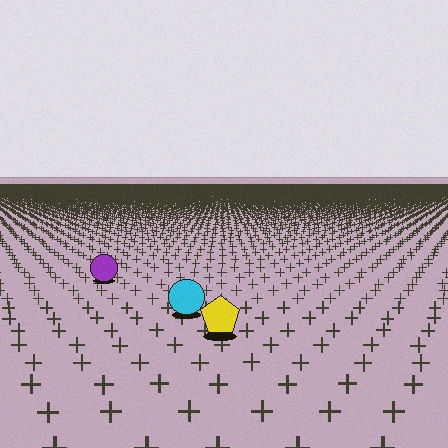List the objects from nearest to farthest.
From nearest to farthest: the yellow pentagon, the cyan circle, the purple circle.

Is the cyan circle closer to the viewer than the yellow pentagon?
No. The yellow pentagon is closer — you can tell from the texture gradient: the ground texture is coarser near it.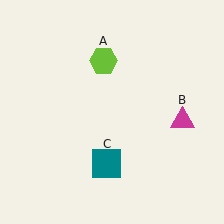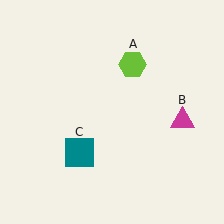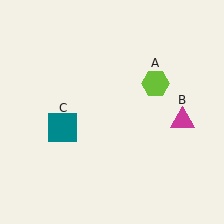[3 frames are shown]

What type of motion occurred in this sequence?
The lime hexagon (object A), teal square (object C) rotated clockwise around the center of the scene.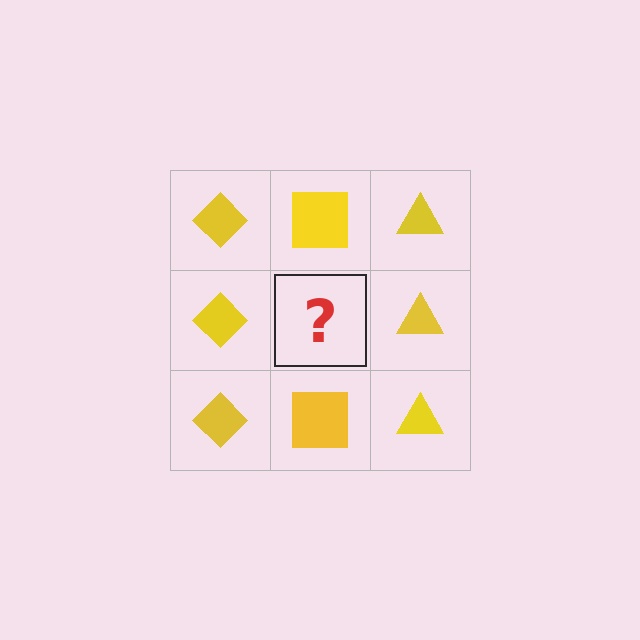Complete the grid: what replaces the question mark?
The question mark should be replaced with a yellow square.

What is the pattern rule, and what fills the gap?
The rule is that each column has a consistent shape. The gap should be filled with a yellow square.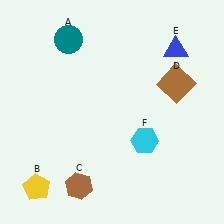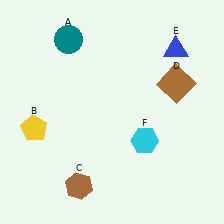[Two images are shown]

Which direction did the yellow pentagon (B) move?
The yellow pentagon (B) moved up.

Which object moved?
The yellow pentagon (B) moved up.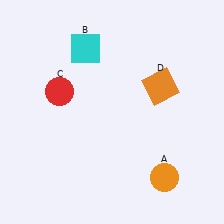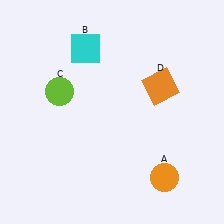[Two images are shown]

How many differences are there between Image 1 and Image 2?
There is 1 difference between the two images.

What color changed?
The circle (C) changed from red in Image 1 to lime in Image 2.